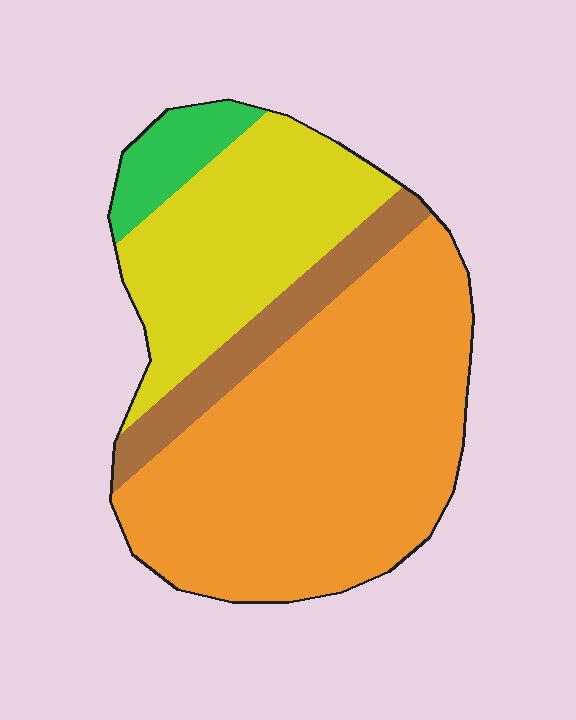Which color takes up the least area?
Green, at roughly 5%.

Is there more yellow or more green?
Yellow.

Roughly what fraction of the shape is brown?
Brown covers about 10% of the shape.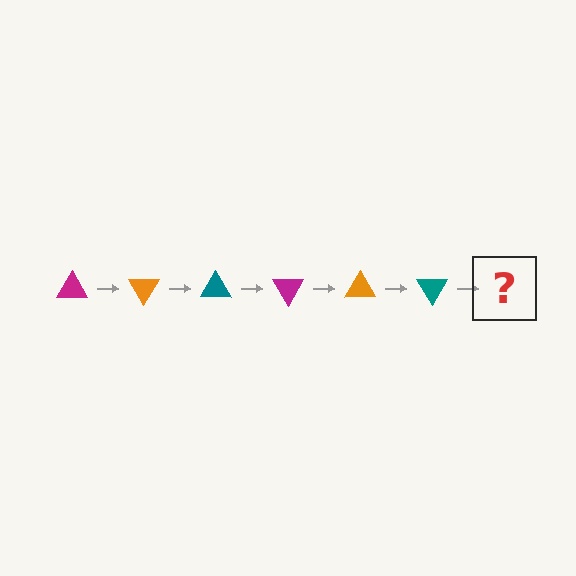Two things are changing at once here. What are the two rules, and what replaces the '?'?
The two rules are that it rotates 60 degrees each step and the color cycles through magenta, orange, and teal. The '?' should be a magenta triangle, rotated 360 degrees from the start.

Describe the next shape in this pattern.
It should be a magenta triangle, rotated 360 degrees from the start.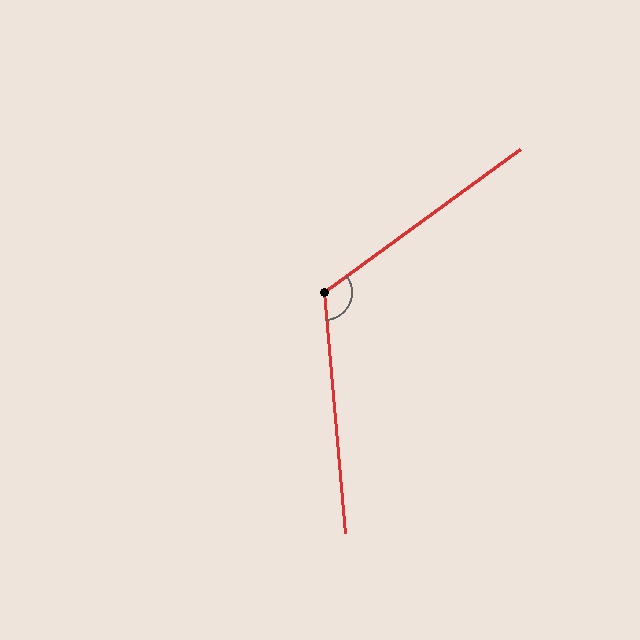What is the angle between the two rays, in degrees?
Approximately 121 degrees.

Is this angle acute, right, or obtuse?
It is obtuse.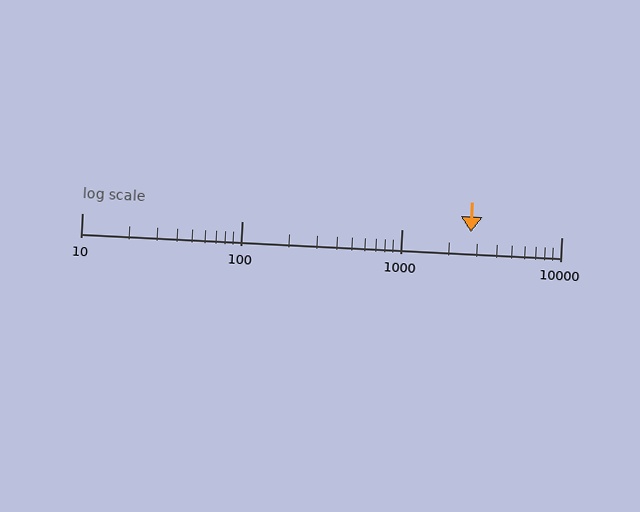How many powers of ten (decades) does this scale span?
The scale spans 3 decades, from 10 to 10000.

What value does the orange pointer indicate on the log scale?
The pointer indicates approximately 2700.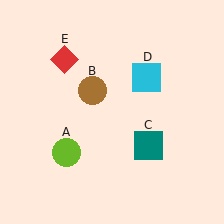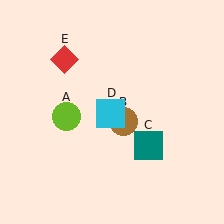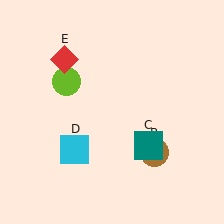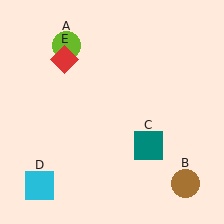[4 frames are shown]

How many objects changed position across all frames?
3 objects changed position: lime circle (object A), brown circle (object B), cyan square (object D).